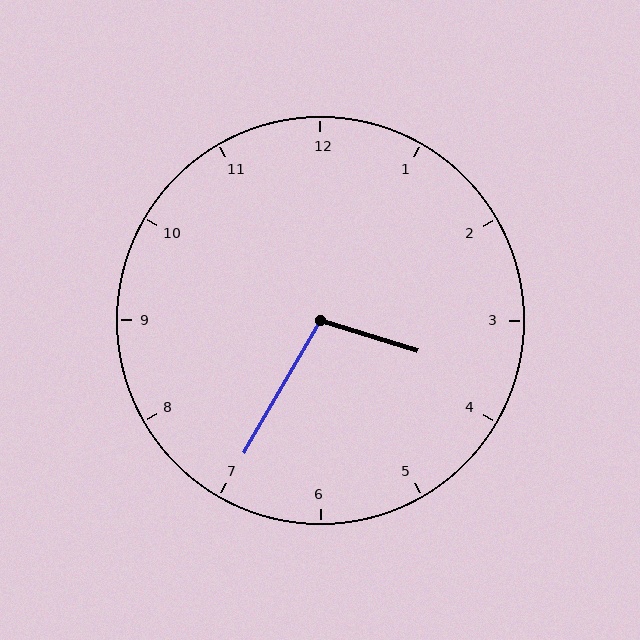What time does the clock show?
3:35.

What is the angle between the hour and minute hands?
Approximately 102 degrees.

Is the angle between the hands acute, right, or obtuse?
It is obtuse.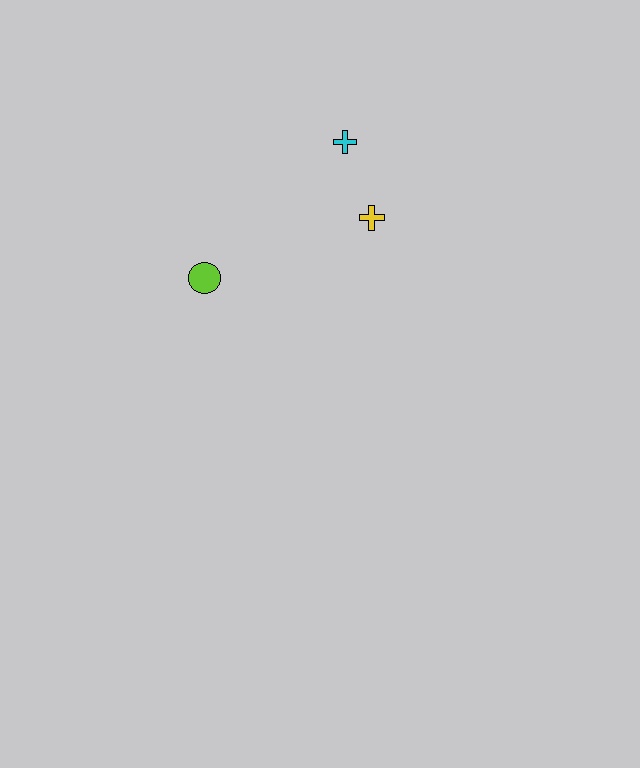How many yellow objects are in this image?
There is 1 yellow object.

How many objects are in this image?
There are 3 objects.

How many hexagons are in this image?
There are no hexagons.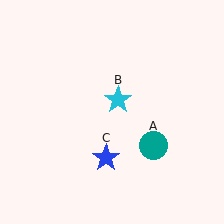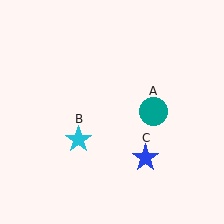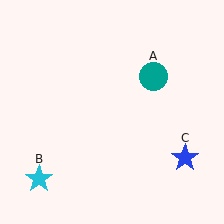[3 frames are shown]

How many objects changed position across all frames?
3 objects changed position: teal circle (object A), cyan star (object B), blue star (object C).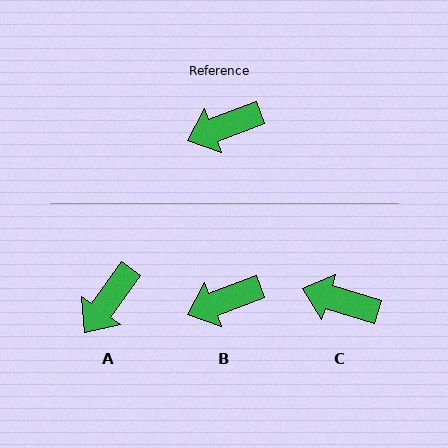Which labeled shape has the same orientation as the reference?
B.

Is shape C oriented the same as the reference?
No, it is off by about 38 degrees.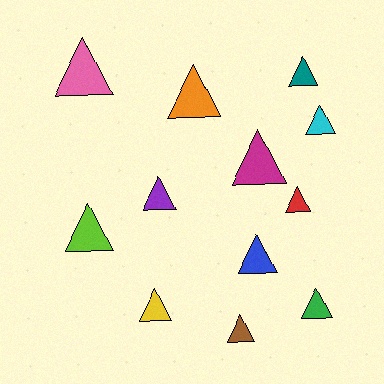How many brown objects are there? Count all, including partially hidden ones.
There is 1 brown object.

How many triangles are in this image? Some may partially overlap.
There are 12 triangles.